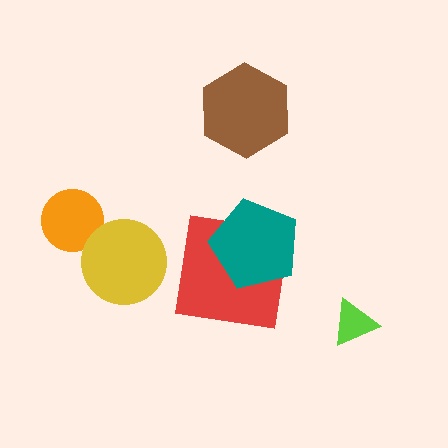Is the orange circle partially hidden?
Yes, it is partially covered by another shape.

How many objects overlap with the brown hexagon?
0 objects overlap with the brown hexagon.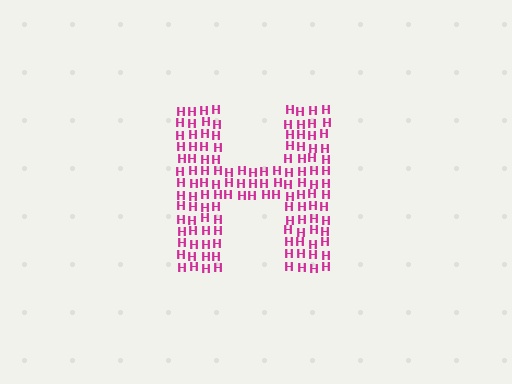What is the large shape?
The large shape is the letter H.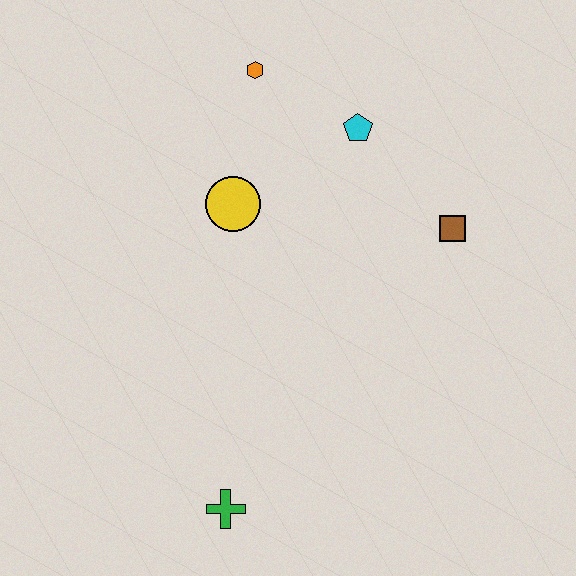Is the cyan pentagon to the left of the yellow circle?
No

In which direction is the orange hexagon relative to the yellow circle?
The orange hexagon is above the yellow circle.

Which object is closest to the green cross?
The yellow circle is closest to the green cross.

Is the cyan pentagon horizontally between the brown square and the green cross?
Yes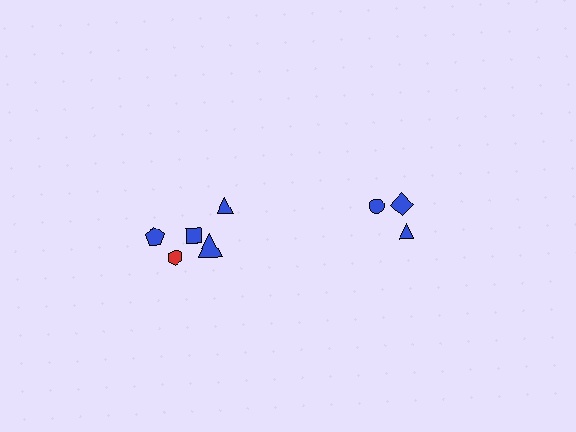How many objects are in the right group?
There are 3 objects.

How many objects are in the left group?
There are 5 objects.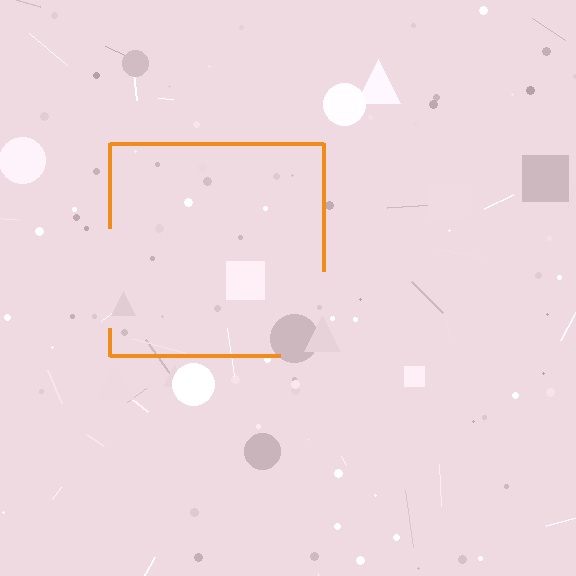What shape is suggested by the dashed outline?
The dashed outline suggests a square.